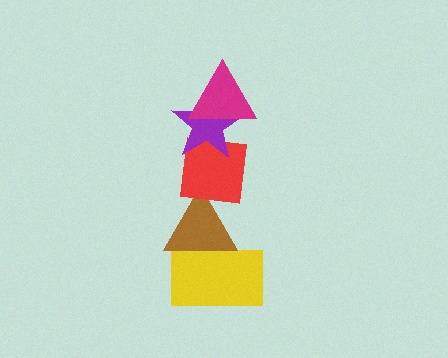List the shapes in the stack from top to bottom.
From top to bottom: the magenta triangle, the purple star, the red square, the brown triangle, the yellow rectangle.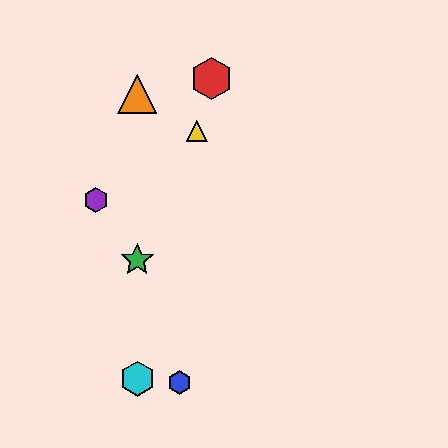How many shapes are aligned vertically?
3 shapes (the green star, the orange triangle, the cyan hexagon) are aligned vertically.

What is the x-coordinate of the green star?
The green star is at x≈137.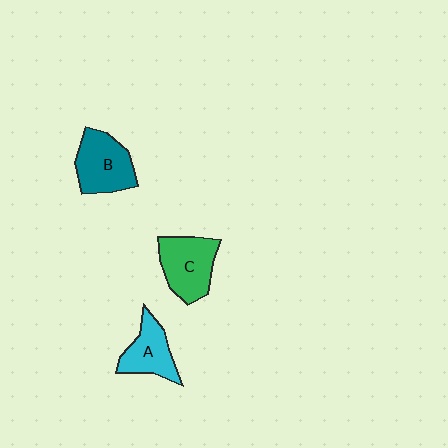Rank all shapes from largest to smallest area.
From largest to smallest: B (teal), C (green), A (cyan).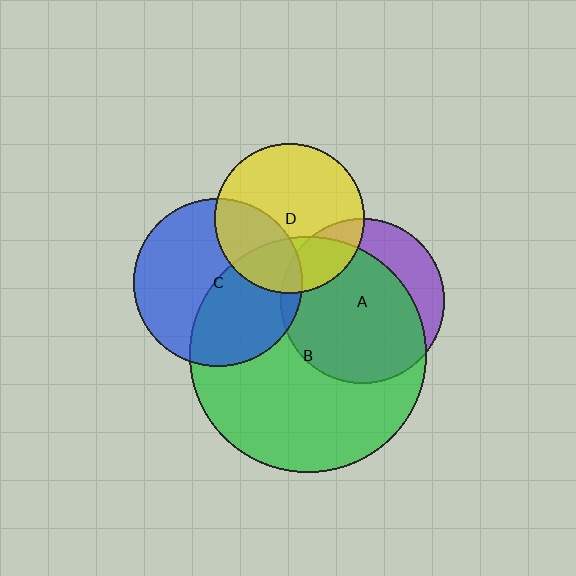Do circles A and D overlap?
Yes.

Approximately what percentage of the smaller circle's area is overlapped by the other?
Approximately 20%.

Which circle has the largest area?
Circle B (green).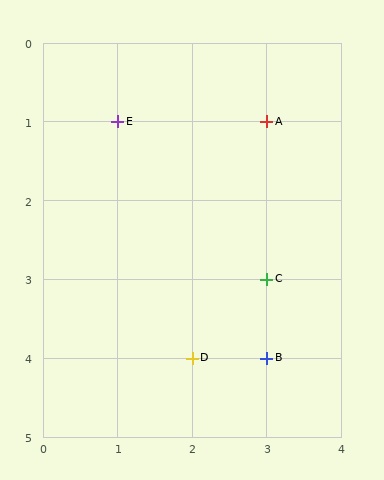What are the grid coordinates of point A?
Point A is at grid coordinates (3, 1).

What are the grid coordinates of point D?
Point D is at grid coordinates (2, 4).